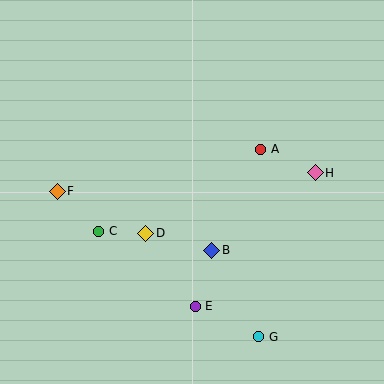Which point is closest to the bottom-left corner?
Point C is closest to the bottom-left corner.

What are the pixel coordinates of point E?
Point E is at (195, 306).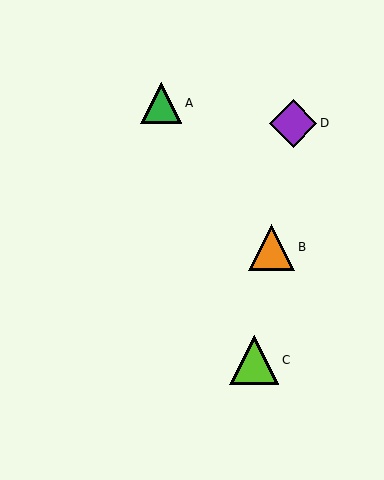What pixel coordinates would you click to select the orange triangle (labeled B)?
Click at (271, 247) to select the orange triangle B.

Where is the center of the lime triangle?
The center of the lime triangle is at (254, 360).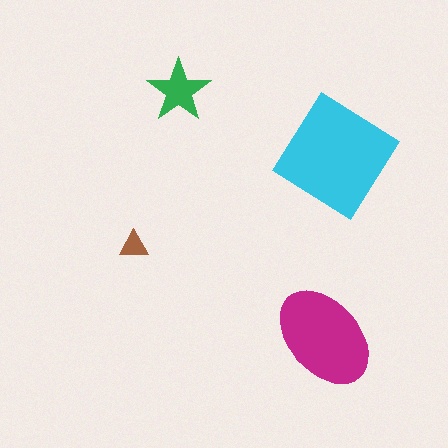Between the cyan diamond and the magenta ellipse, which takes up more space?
The cyan diamond.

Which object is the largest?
The cyan diamond.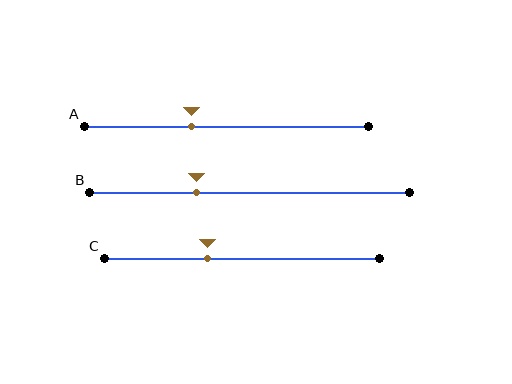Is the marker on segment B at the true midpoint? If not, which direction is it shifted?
No, the marker on segment B is shifted to the left by about 17% of the segment length.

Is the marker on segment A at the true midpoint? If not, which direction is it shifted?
No, the marker on segment A is shifted to the left by about 12% of the segment length.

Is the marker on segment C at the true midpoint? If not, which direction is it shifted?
No, the marker on segment C is shifted to the left by about 12% of the segment length.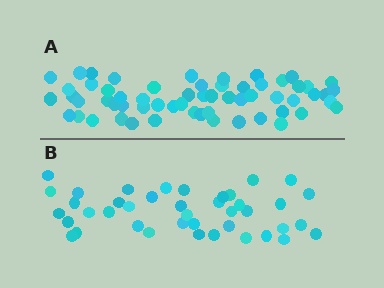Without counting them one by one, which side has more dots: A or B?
Region A (the top region) has more dots.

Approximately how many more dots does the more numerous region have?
Region A has approximately 20 more dots than region B.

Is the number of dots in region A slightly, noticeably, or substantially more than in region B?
Region A has substantially more. The ratio is roughly 1.5 to 1.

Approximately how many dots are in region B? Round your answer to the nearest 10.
About 40 dots. (The exact count is 41, which rounds to 40.)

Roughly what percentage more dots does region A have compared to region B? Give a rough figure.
About 45% more.